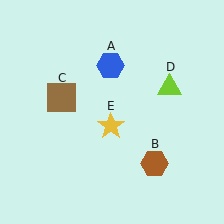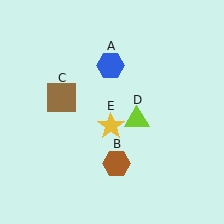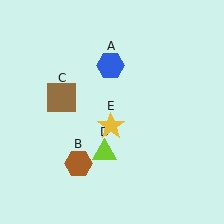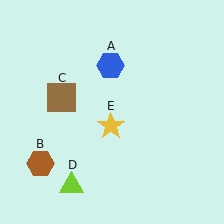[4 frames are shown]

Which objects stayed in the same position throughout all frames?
Blue hexagon (object A) and brown square (object C) and yellow star (object E) remained stationary.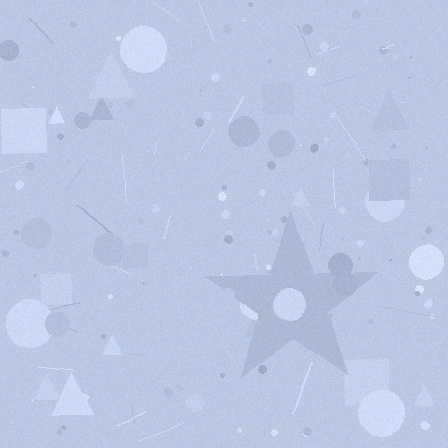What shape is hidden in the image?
A star is hidden in the image.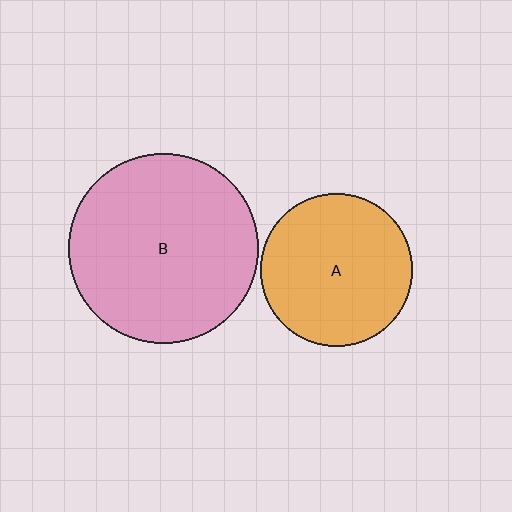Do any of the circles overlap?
No, none of the circles overlap.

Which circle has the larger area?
Circle B (pink).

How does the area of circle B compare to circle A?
Approximately 1.5 times.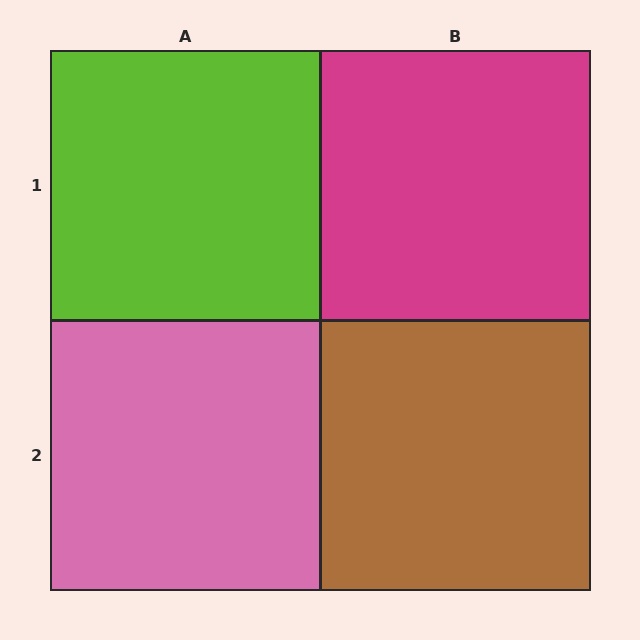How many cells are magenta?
1 cell is magenta.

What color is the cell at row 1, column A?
Lime.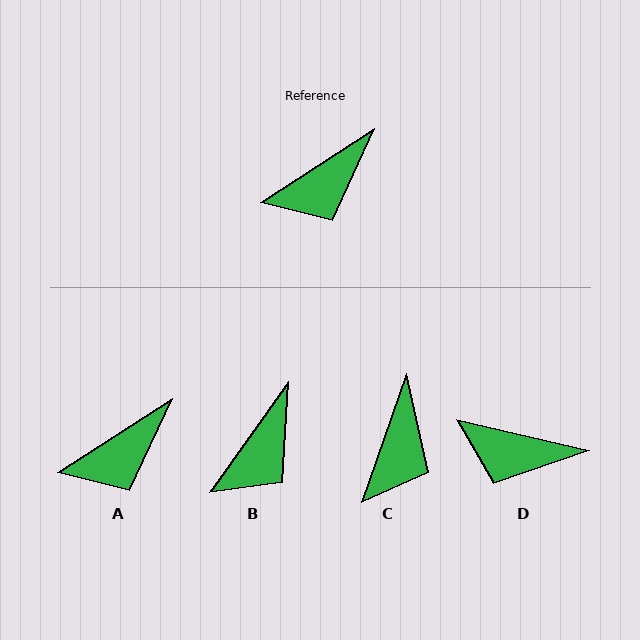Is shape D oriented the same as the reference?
No, it is off by about 46 degrees.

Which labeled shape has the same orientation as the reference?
A.